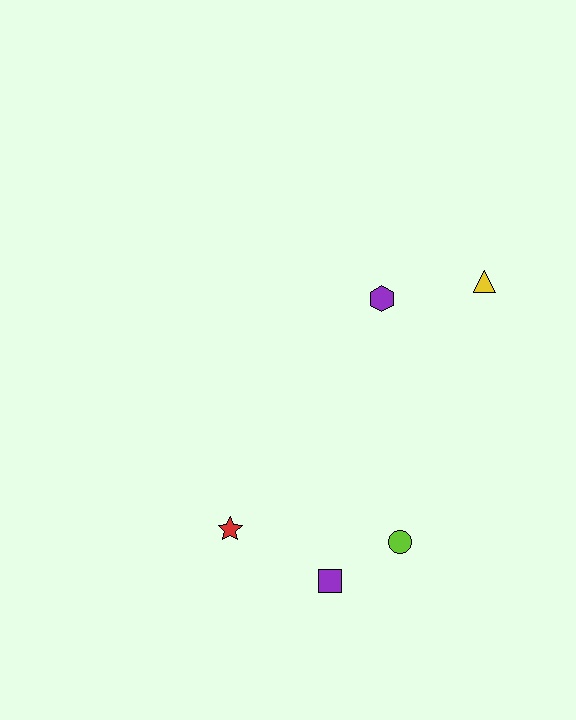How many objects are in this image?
There are 5 objects.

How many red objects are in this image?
There is 1 red object.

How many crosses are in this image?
There are no crosses.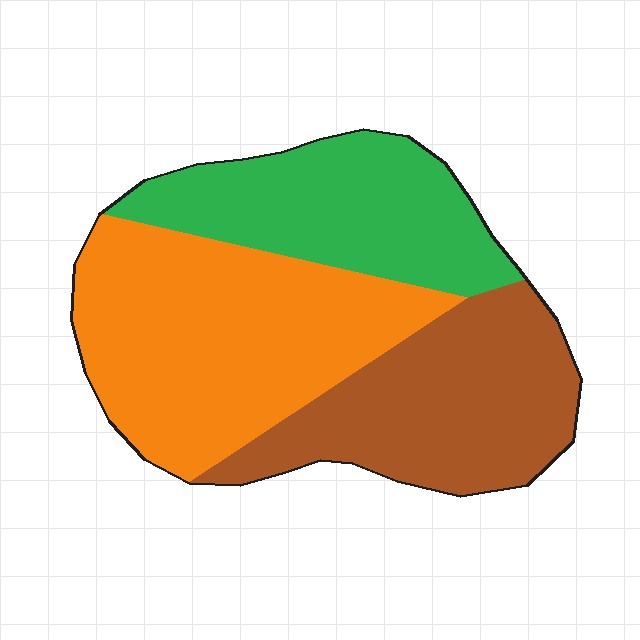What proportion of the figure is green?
Green takes up between a quarter and a half of the figure.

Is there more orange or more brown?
Orange.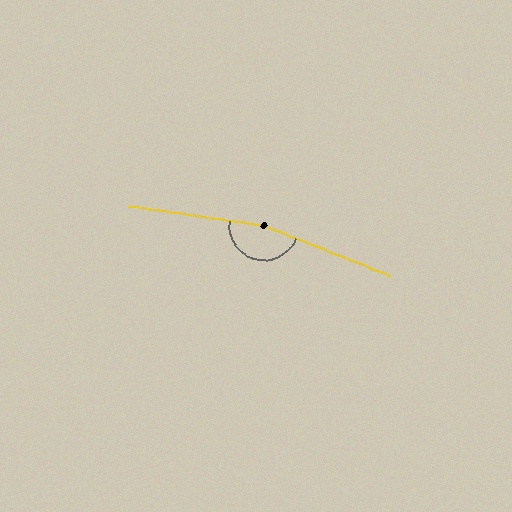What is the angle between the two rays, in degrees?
Approximately 166 degrees.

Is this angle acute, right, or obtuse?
It is obtuse.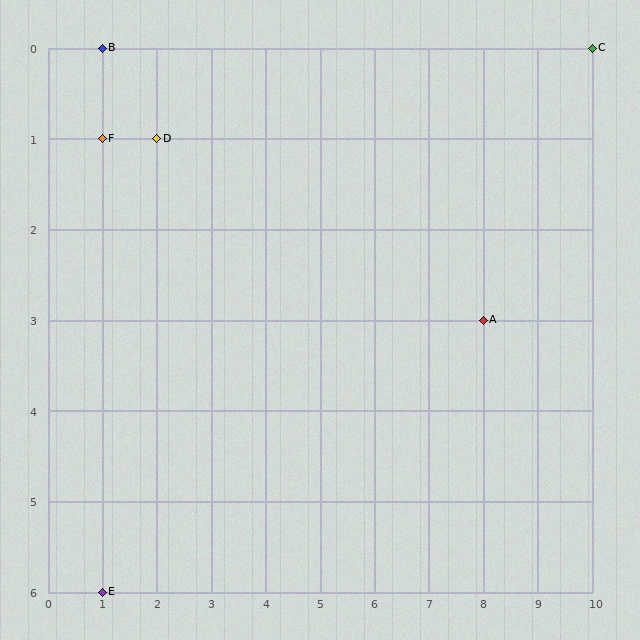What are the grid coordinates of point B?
Point B is at grid coordinates (1, 0).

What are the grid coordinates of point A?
Point A is at grid coordinates (8, 3).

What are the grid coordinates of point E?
Point E is at grid coordinates (1, 6).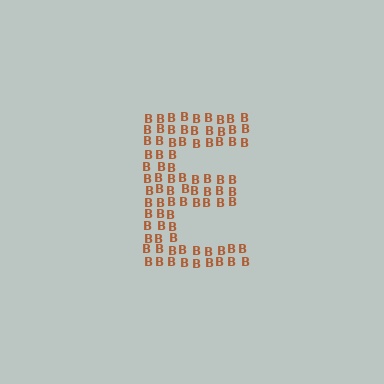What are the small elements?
The small elements are letter B's.